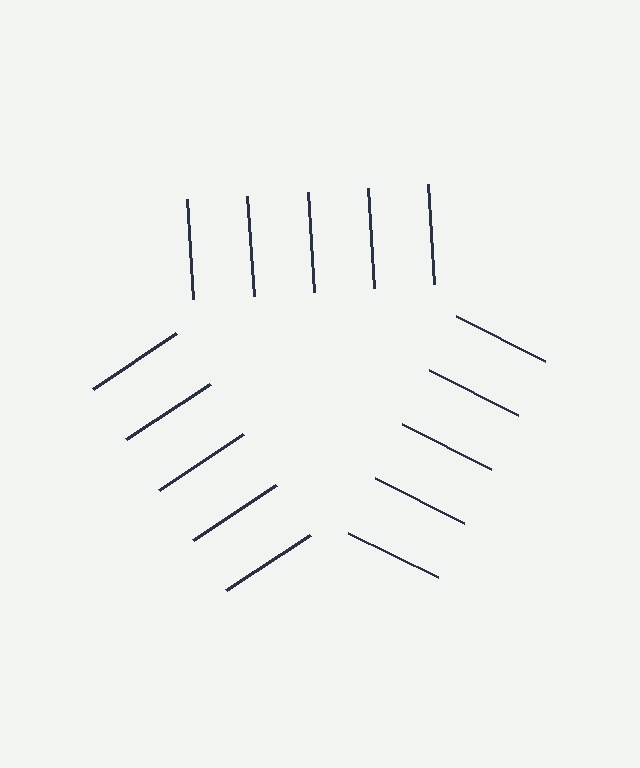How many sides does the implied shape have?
3 sides — the line-ends trace a triangle.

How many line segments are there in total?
15 — 5 along each of the 3 edges.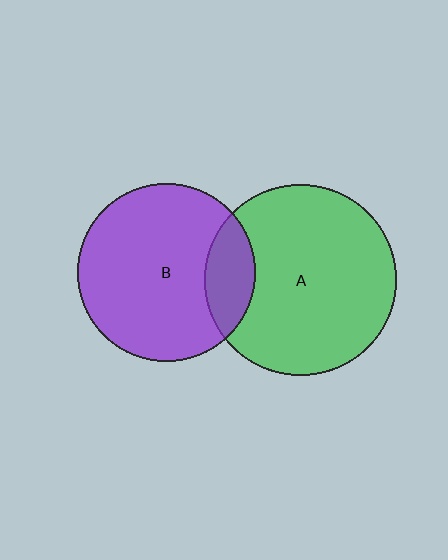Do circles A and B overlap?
Yes.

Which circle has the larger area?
Circle A (green).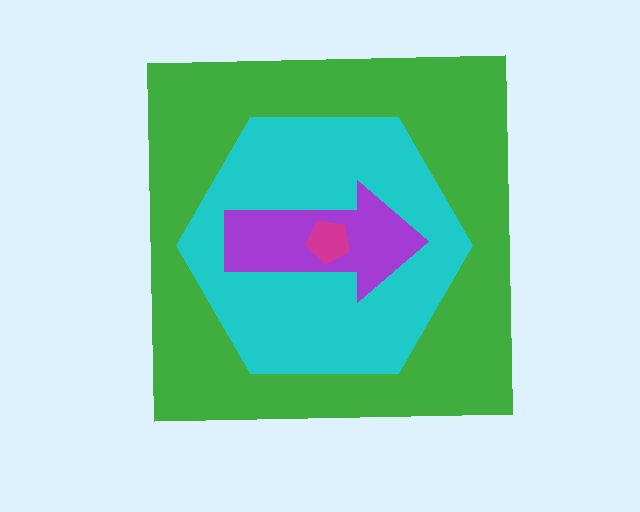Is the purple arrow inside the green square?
Yes.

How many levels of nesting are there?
4.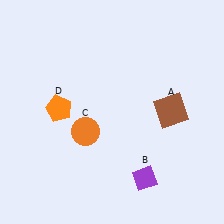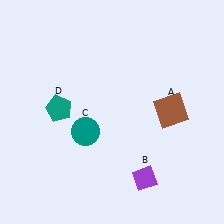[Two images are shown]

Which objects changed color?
C changed from orange to teal. D changed from orange to teal.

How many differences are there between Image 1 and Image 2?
There are 2 differences between the two images.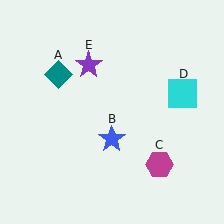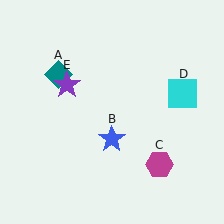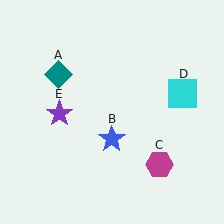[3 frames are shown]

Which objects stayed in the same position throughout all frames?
Teal diamond (object A) and blue star (object B) and magenta hexagon (object C) and cyan square (object D) remained stationary.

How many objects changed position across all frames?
1 object changed position: purple star (object E).